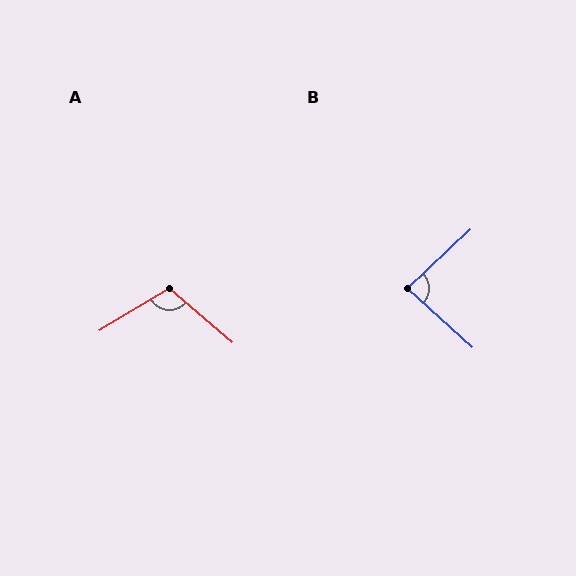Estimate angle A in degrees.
Approximately 108 degrees.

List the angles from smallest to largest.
B (85°), A (108°).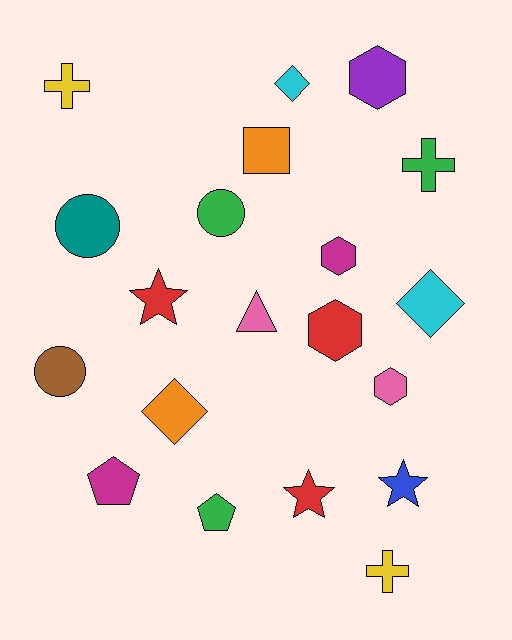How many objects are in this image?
There are 20 objects.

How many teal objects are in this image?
There is 1 teal object.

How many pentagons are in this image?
There are 2 pentagons.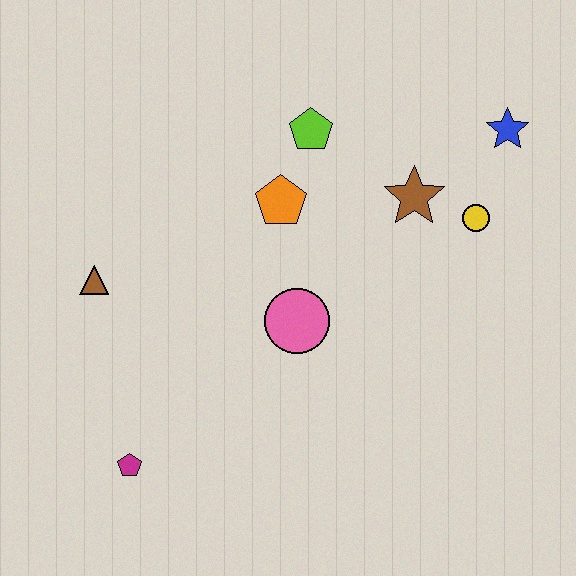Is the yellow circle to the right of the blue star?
No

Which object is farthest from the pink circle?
The blue star is farthest from the pink circle.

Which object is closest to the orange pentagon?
The lime pentagon is closest to the orange pentagon.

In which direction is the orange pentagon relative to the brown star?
The orange pentagon is to the left of the brown star.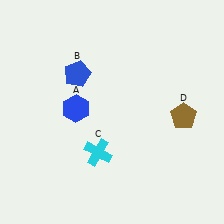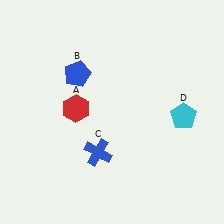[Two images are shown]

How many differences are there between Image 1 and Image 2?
There are 3 differences between the two images.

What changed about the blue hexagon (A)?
In Image 1, A is blue. In Image 2, it changed to red.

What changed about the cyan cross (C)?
In Image 1, C is cyan. In Image 2, it changed to blue.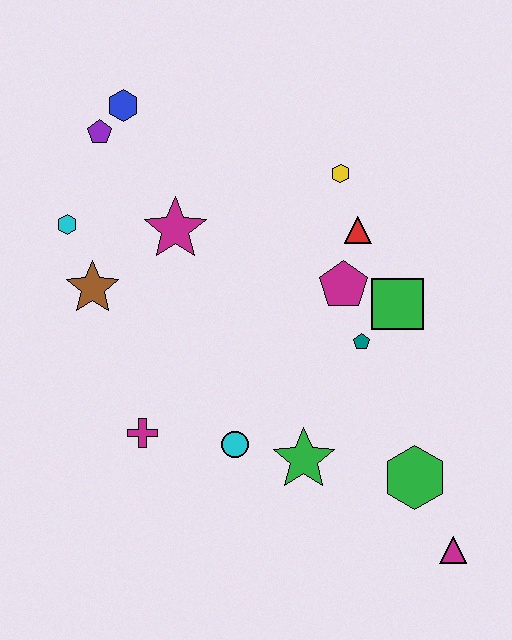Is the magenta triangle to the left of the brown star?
No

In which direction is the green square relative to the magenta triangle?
The green square is above the magenta triangle.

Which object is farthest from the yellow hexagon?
The magenta triangle is farthest from the yellow hexagon.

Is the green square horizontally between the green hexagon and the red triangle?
Yes